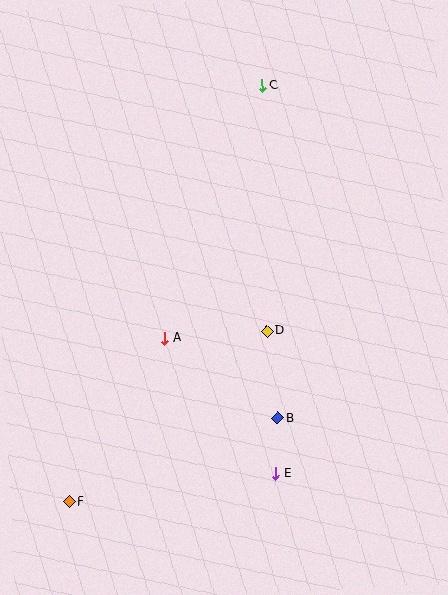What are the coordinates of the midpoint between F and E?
The midpoint between F and E is at (173, 487).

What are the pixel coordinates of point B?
Point B is at (278, 418).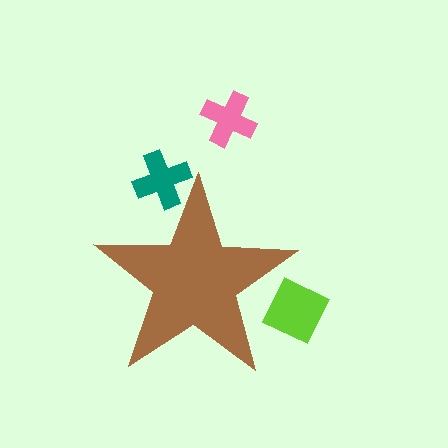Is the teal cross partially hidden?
Yes, the teal cross is partially hidden behind the brown star.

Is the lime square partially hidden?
Yes, the lime square is partially hidden behind the brown star.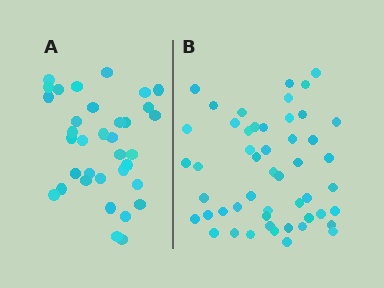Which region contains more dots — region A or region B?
Region B (the right region) has more dots.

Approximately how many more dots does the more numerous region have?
Region B has approximately 15 more dots than region A.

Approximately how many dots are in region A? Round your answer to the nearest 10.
About 40 dots. (The exact count is 35, which rounds to 40.)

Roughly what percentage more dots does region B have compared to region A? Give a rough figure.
About 45% more.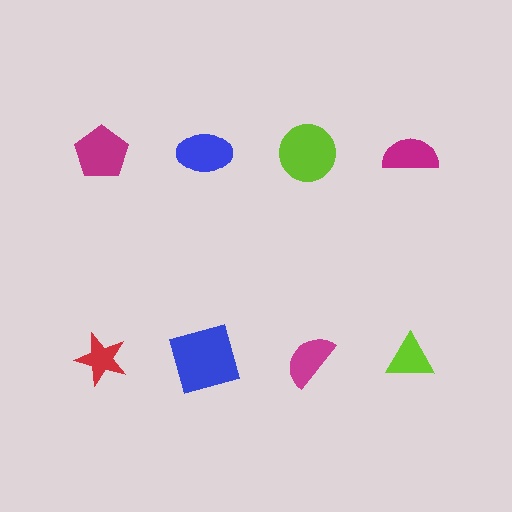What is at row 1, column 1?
A magenta pentagon.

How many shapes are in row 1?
4 shapes.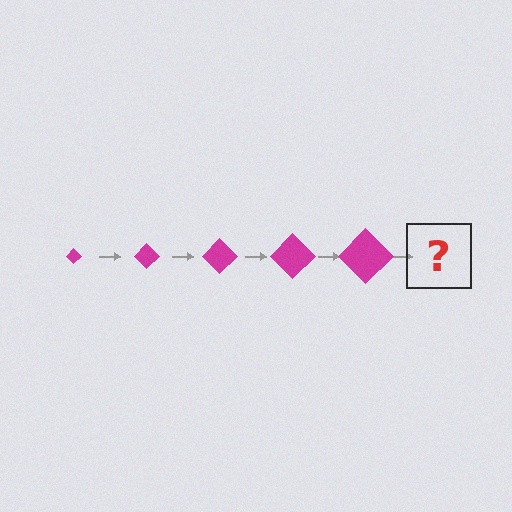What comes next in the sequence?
The next element should be a magenta diamond, larger than the previous one.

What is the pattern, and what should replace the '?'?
The pattern is that the diamond gets progressively larger each step. The '?' should be a magenta diamond, larger than the previous one.